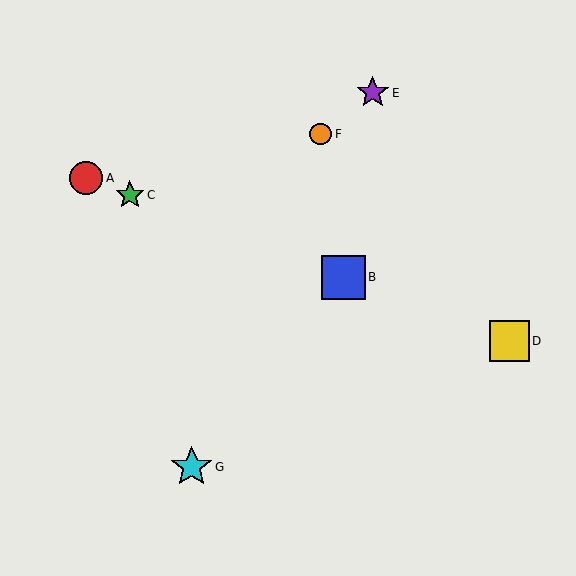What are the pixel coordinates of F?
Object F is at (321, 134).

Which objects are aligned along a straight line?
Objects A, B, C, D are aligned along a straight line.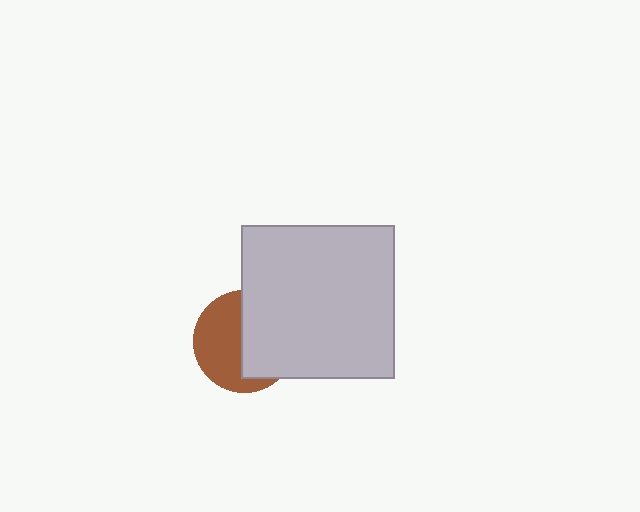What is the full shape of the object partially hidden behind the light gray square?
The partially hidden object is a brown circle.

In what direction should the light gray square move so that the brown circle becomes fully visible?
The light gray square should move right. That is the shortest direction to clear the overlap and leave the brown circle fully visible.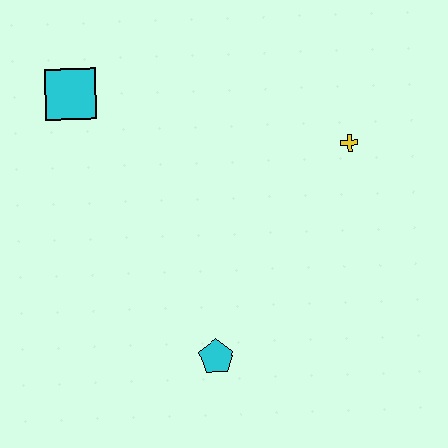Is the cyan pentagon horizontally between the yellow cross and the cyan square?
Yes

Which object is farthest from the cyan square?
The cyan pentagon is farthest from the cyan square.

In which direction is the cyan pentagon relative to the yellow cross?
The cyan pentagon is below the yellow cross.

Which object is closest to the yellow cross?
The cyan pentagon is closest to the yellow cross.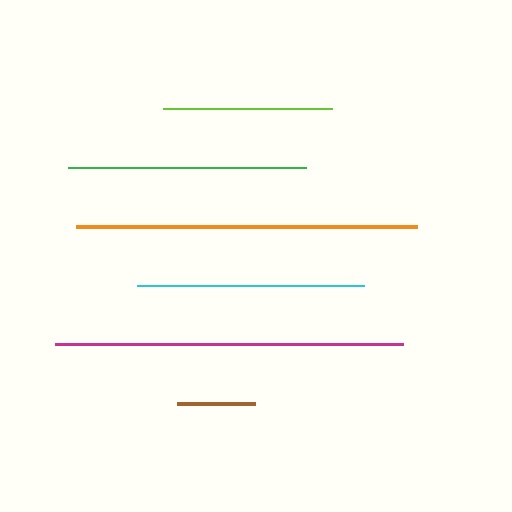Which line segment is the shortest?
The brown line is the shortest at approximately 77 pixels.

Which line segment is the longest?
The magenta line is the longest at approximately 348 pixels.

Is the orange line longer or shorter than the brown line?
The orange line is longer than the brown line.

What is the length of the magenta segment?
The magenta segment is approximately 348 pixels long.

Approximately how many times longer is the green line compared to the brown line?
The green line is approximately 3.1 times the length of the brown line.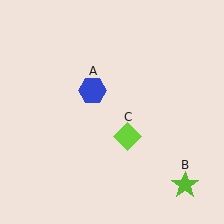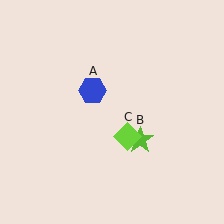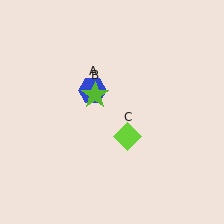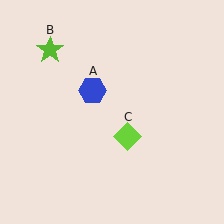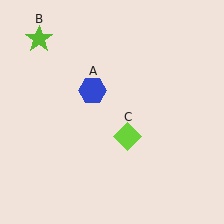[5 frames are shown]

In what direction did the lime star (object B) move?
The lime star (object B) moved up and to the left.